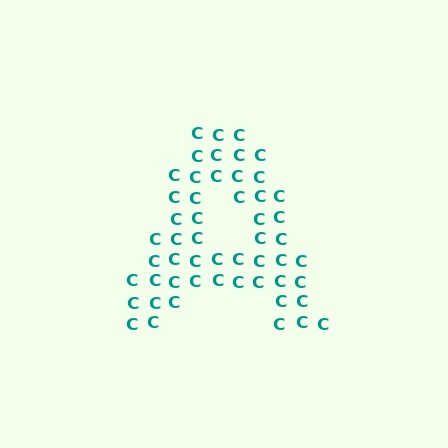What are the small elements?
The small elements are letter C's.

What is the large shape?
The large shape is the letter A.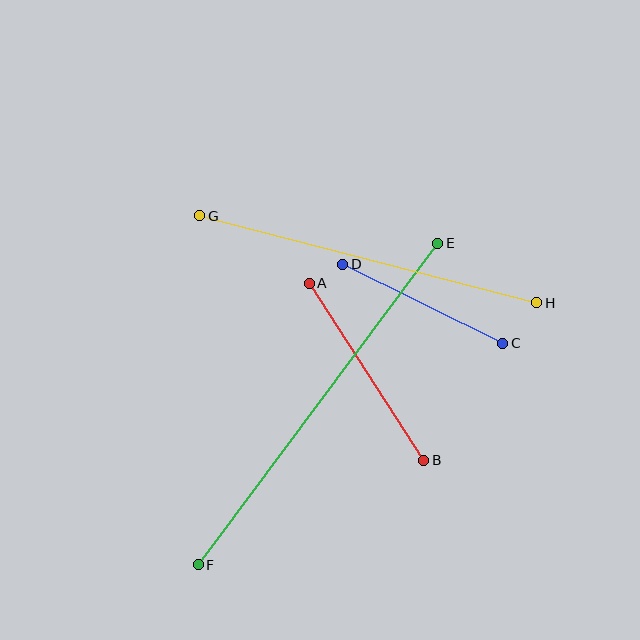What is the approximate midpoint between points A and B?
The midpoint is at approximately (367, 372) pixels.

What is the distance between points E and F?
The distance is approximately 401 pixels.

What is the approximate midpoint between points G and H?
The midpoint is at approximately (368, 259) pixels.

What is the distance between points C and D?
The distance is approximately 179 pixels.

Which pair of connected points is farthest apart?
Points E and F are farthest apart.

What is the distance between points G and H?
The distance is approximately 348 pixels.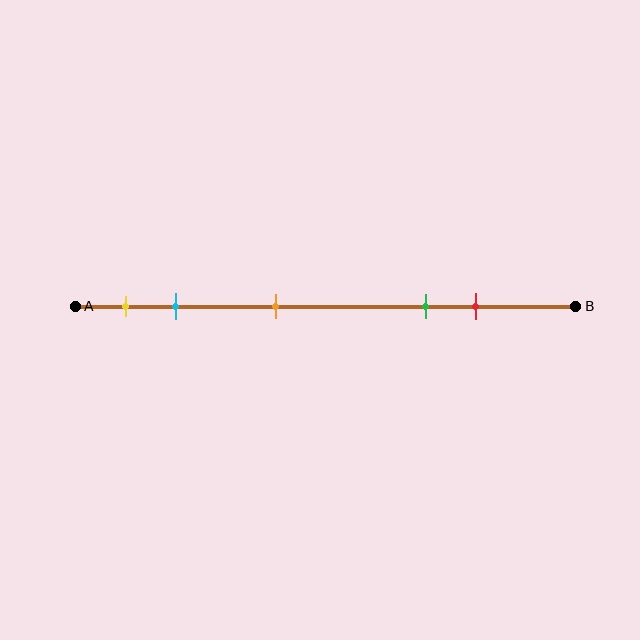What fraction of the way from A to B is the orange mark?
The orange mark is approximately 40% (0.4) of the way from A to B.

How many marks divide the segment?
There are 5 marks dividing the segment.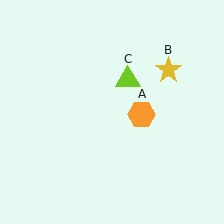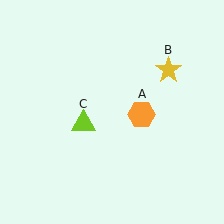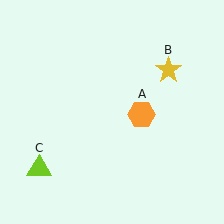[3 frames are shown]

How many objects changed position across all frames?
1 object changed position: lime triangle (object C).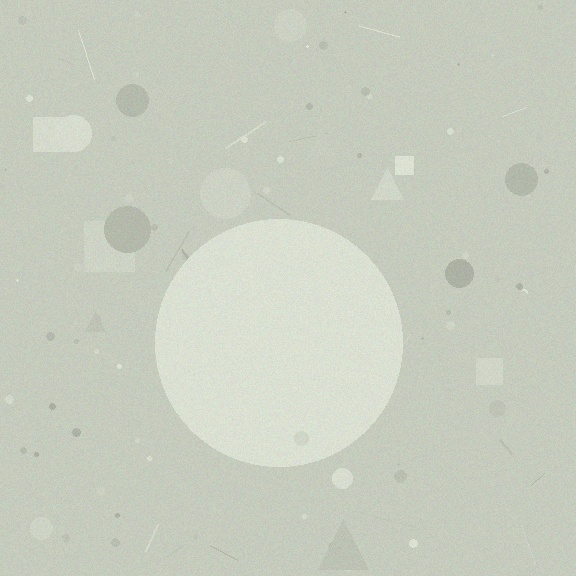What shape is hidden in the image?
A circle is hidden in the image.